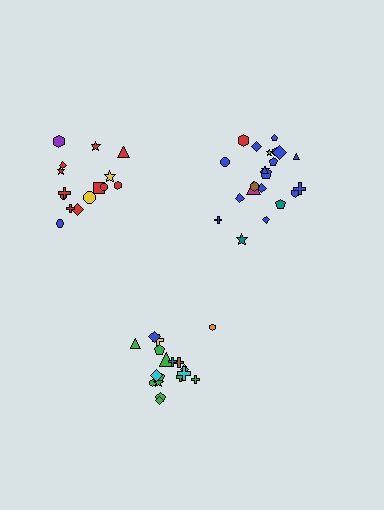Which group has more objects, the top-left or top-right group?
The top-right group.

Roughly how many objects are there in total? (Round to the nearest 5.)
Roughly 55 objects in total.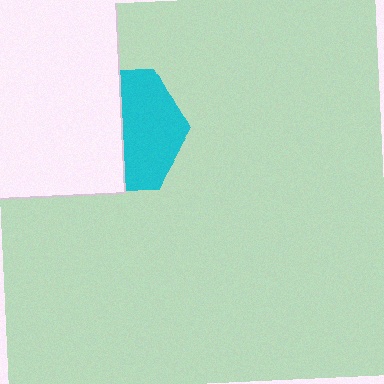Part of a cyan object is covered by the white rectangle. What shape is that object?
It is a hexagon.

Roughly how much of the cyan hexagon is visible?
About half of it is visible (roughly 49%).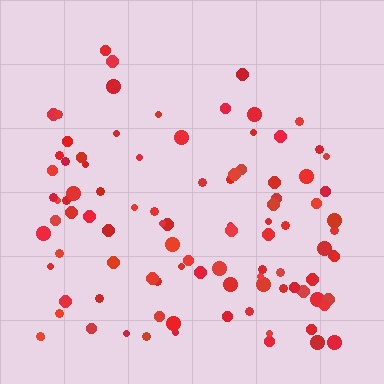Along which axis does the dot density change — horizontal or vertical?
Vertical.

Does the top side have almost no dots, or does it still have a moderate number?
Still a moderate number, just noticeably fewer than the bottom.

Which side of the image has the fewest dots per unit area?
The top.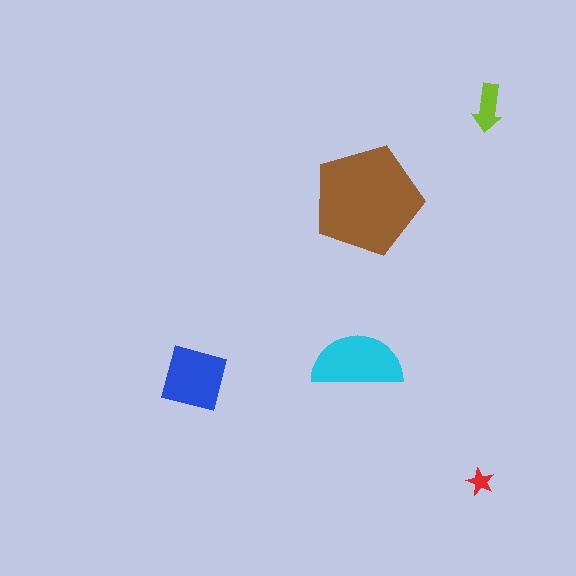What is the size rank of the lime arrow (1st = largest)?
4th.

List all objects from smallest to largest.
The red star, the lime arrow, the blue square, the cyan semicircle, the brown pentagon.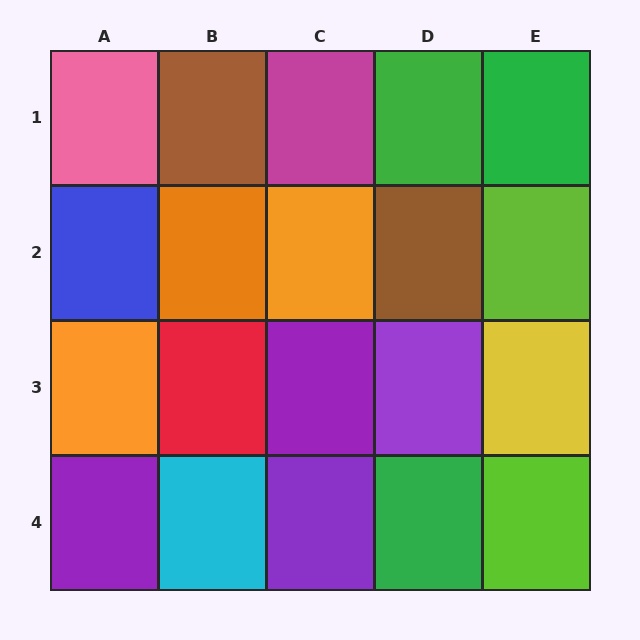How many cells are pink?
1 cell is pink.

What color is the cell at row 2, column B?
Orange.